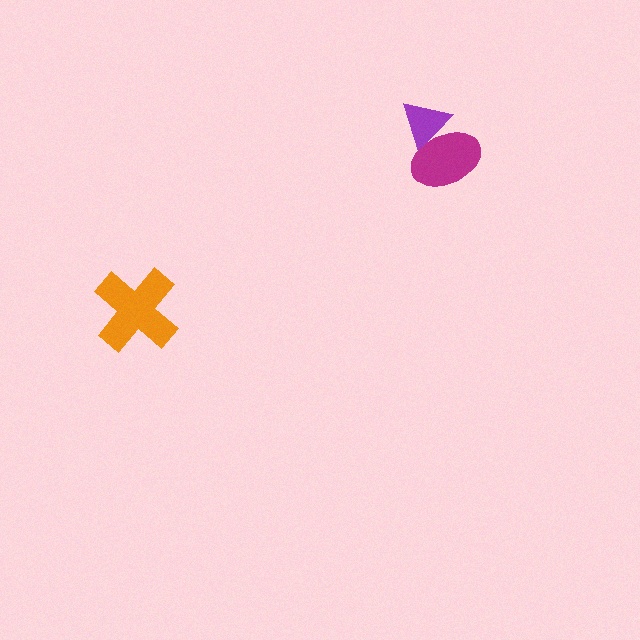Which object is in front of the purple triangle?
The magenta ellipse is in front of the purple triangle.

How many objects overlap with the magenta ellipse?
1 object overlaps with the magenta ellipse.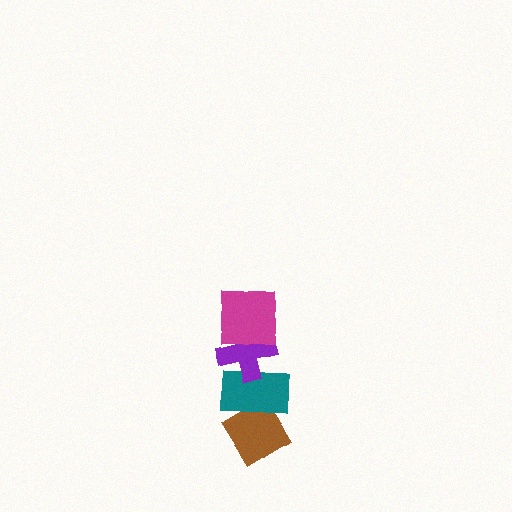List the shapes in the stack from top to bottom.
From top to bottom: the magenta square, the purple cross, the teal rectangle, the brown diamond.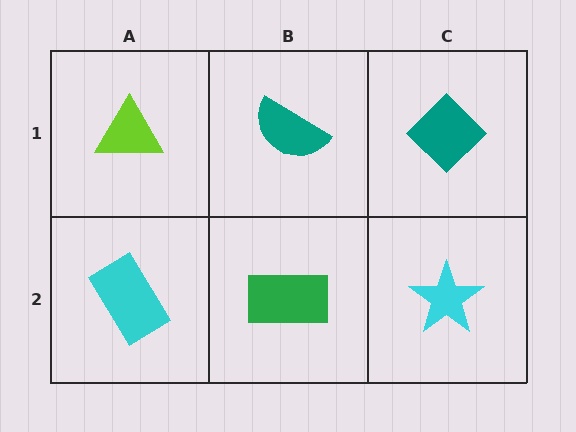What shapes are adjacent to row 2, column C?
A teal diamond (row 1, column C), a green rectangle (row 2, column B).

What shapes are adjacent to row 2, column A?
A lime triangle (row 1, column A), a green rectangle (row 2, column B).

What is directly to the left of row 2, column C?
A green rectangle.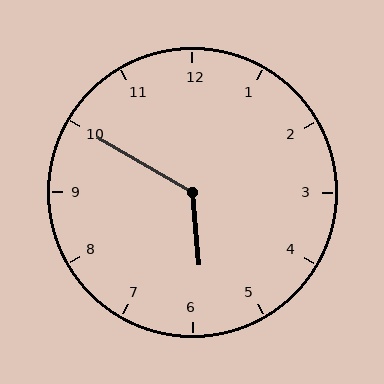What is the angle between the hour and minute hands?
Approximately 125 degrees.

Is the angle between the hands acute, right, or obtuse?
It is obtuse.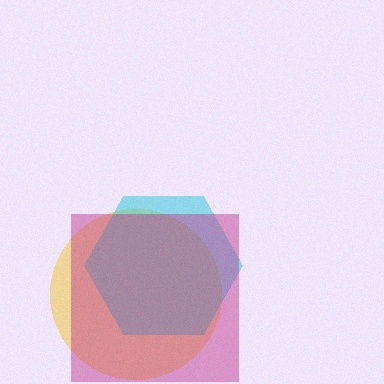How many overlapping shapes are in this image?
There are 3 overlapping shapes in the image.